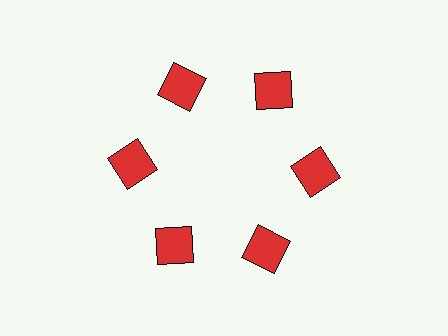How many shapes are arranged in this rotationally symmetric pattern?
There are 6 shapes, arranged in 6 groups of 1.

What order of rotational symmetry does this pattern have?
This pattern has 6-fold rotational symmetry.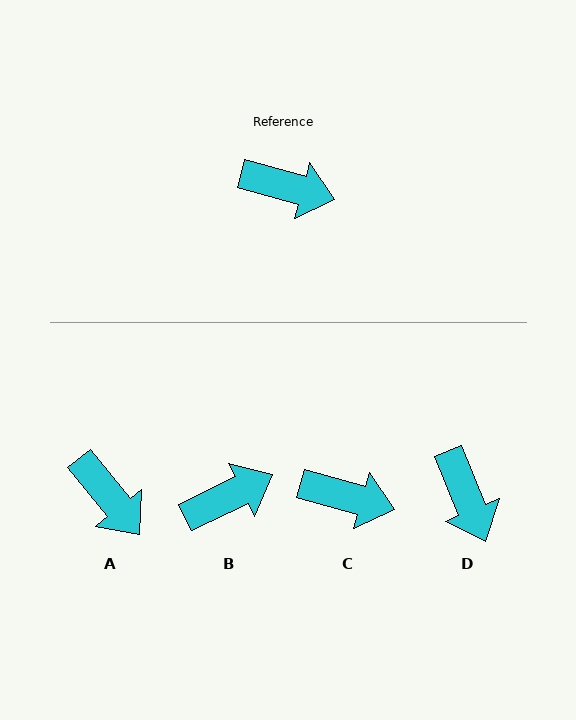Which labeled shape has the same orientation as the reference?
C.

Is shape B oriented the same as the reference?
No, it is off by about 42 degrees.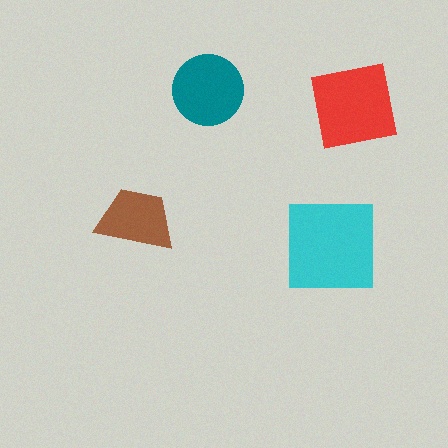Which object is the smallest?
The brown trapezoid.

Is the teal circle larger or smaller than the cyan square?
Smaller.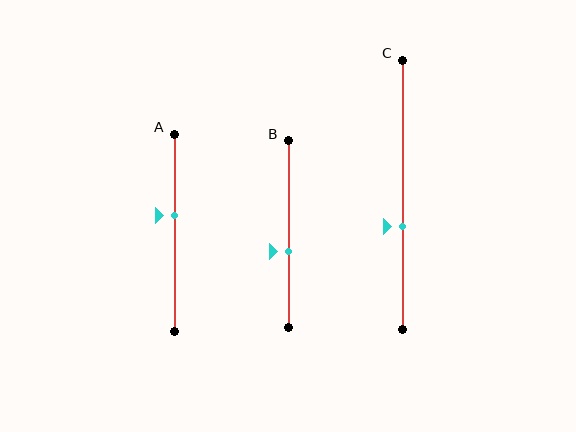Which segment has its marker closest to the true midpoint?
Segment A has its marker closest to the true midpoint.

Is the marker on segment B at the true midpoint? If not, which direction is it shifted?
No, the marker on segment B is shifted downward by about 10% of the segment length.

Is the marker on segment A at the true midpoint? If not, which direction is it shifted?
No, the marker on segment A is shifted upward by about 9% of the segment length.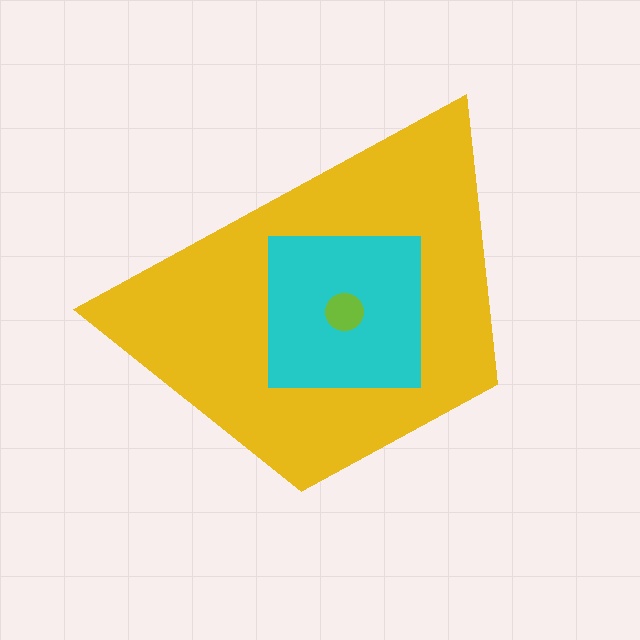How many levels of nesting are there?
3.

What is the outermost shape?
The yellow trapezoid.